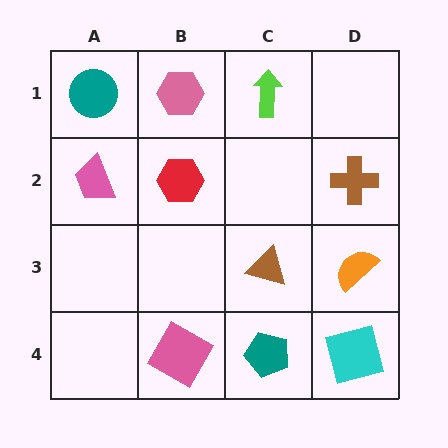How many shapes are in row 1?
3 shapes.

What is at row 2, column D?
A brown cross.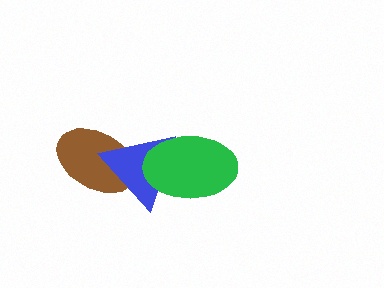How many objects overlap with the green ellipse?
1 object overlaps with the green ellipse.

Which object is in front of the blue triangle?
The green ellipse is in front of the blue triangle.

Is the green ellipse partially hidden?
No, no other shape covers it.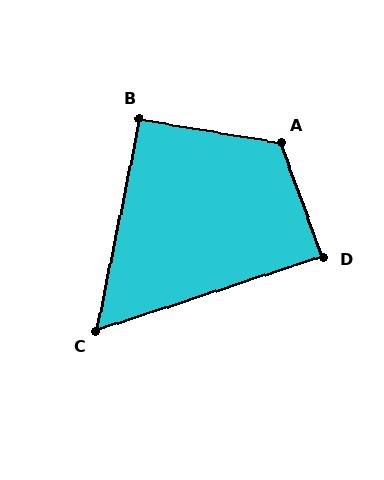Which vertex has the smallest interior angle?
C, at approximately 61 degrees.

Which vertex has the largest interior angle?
A, at approximately 119 degrees.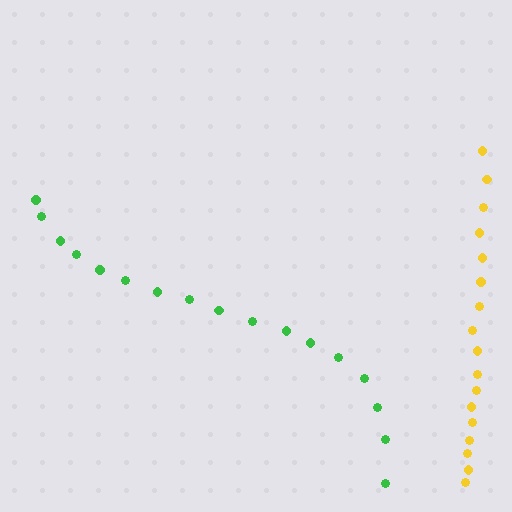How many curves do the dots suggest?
There are 2 distinct paths.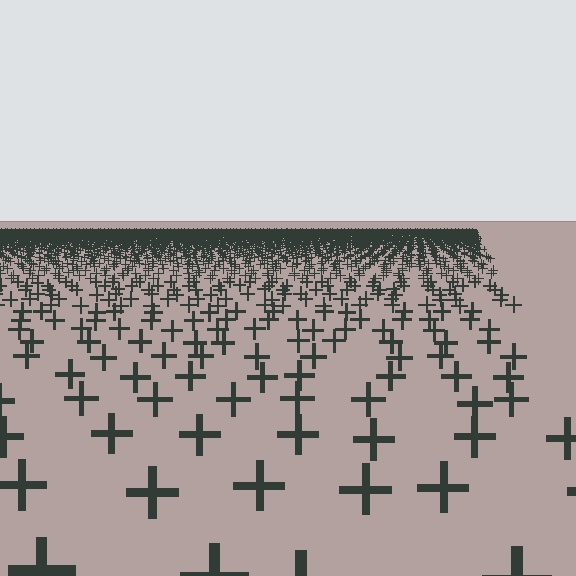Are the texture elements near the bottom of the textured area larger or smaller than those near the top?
Larger. Near the bottom, elements are closer to the viewer and appear at a bigger on-screen size.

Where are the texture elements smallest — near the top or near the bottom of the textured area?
Near the top.